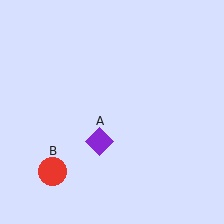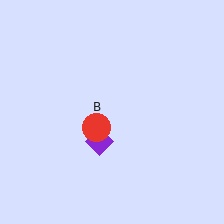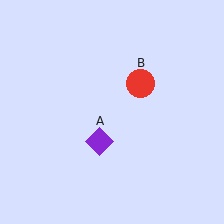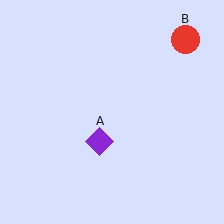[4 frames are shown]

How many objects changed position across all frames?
1 object changed position: red circle (object B).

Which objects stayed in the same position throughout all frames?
Purple diamond (object A) remained stationary.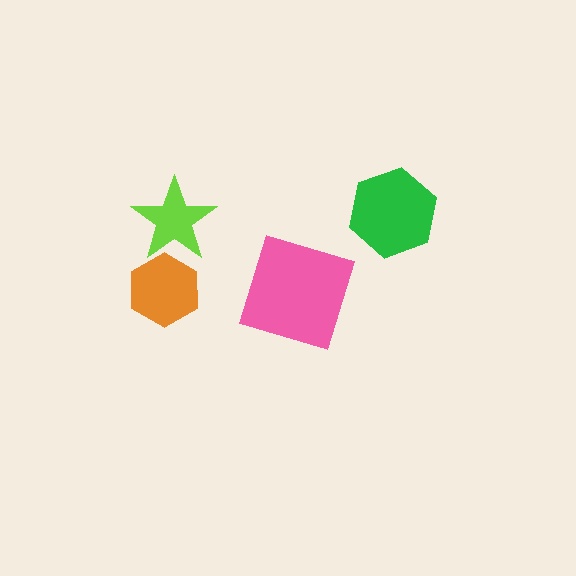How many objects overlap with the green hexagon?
0 objects overlap with the green hexagon.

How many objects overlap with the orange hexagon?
1 object overlaps with the orange hexagon.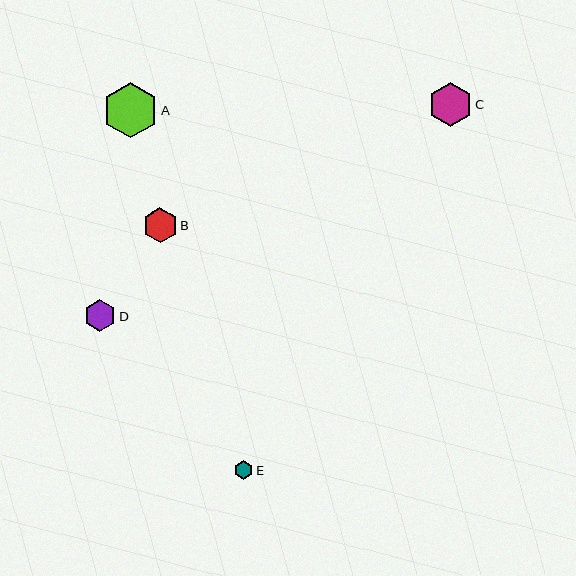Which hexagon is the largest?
Hexagon A is the largest with a size of approximately 55 pixels.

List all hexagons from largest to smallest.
From largest to smallest: A, C, B, D, E.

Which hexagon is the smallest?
Hexagon E is the smallest with a size of approximately 19 pixels.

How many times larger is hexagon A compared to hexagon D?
Hexagon A is approximately 1.8 times the size of hexagon D.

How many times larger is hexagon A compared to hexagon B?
Hexagon A is approximately 1.6 times the size of hexagon B.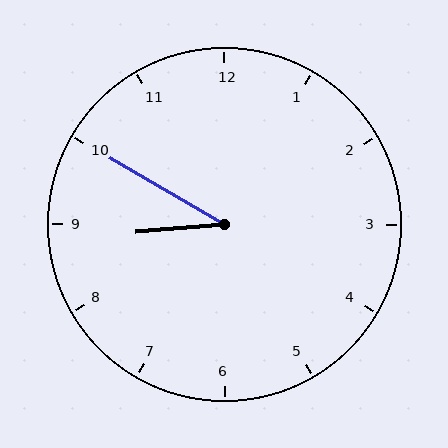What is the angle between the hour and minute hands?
Approximately 35 degrees.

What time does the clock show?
8:50.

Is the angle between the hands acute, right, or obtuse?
It is acute.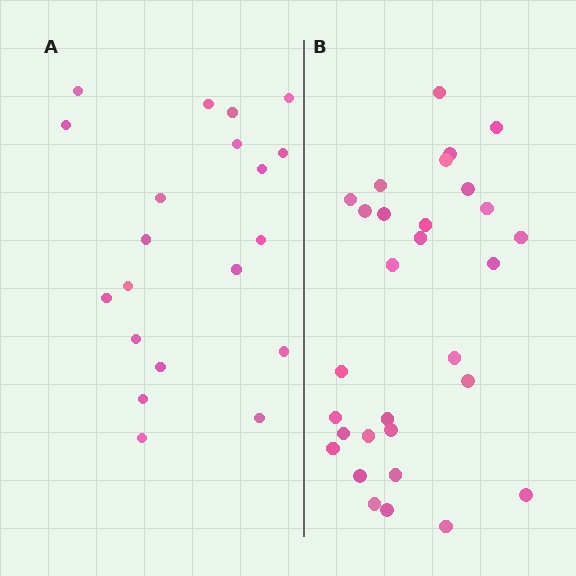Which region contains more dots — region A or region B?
Region B (the right region) has more dots.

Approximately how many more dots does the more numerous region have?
Region B has roughly 10 or so more dots than region A.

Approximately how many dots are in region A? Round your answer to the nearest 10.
About 20 dots.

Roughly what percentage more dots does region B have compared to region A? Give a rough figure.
About 50% more.